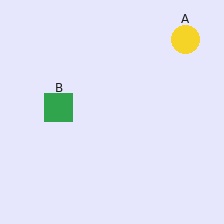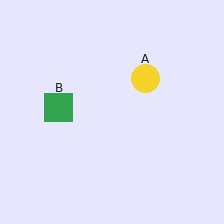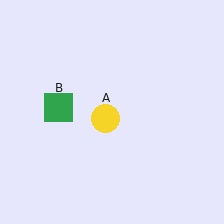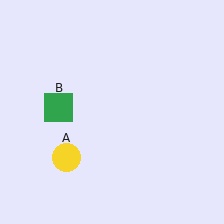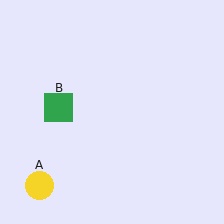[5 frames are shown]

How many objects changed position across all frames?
1 object changed position: yellow circle (object A).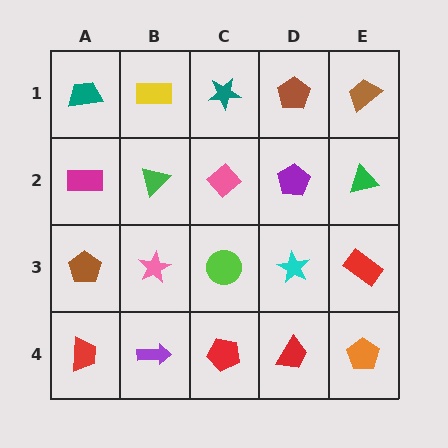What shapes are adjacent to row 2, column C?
A teal star (row 1, column C), a lime circle (row 3, column C), a green triangle (row 2, column B), a purple pentagon (row 2, column D).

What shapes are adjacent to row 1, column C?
A pink diamond (row 2, column C), a yellow rectangle (row 1, column B), a brown pentagon (row 1, column D).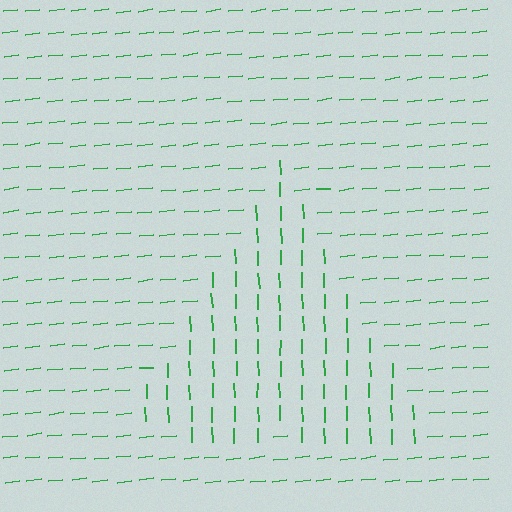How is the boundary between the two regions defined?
The boundary is defined purely by a change in line orientation (approximately 85 degrees difference). All lines are the same color and thickness.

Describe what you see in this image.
The image is filled with small green line segments. A triangle region in the image has lines oriented differently from the surrounding lines, creating a visible texture boundary.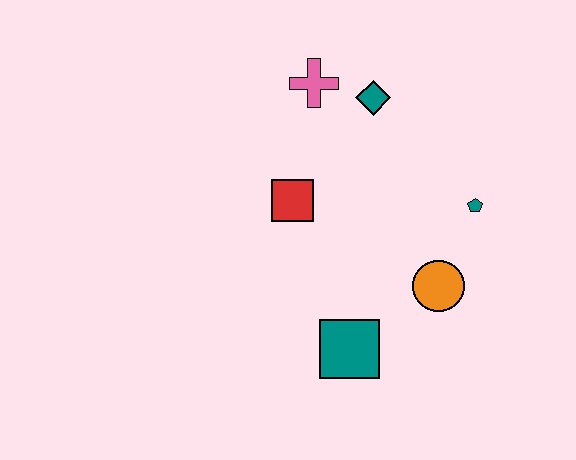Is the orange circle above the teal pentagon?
No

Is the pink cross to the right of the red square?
Yes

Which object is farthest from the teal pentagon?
The pink cross is farthest from the teal pentagon.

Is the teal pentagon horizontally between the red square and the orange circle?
No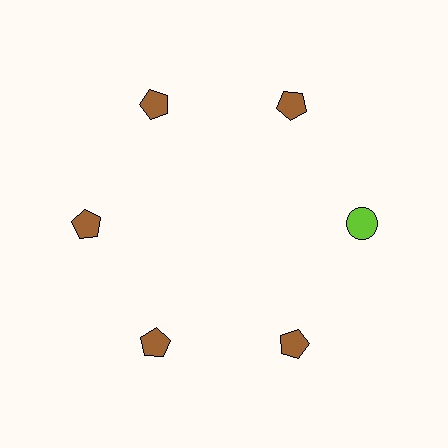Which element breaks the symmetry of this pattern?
The lime circle at roughly the 3 o'clock position breaks the symmetry. All other shapes are brown pentagons.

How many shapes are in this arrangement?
There are 6 shapes arranged in a ring pattern.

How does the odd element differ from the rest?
It differs in both color (lime instead of brown) and shape (circle instead of pentagon).